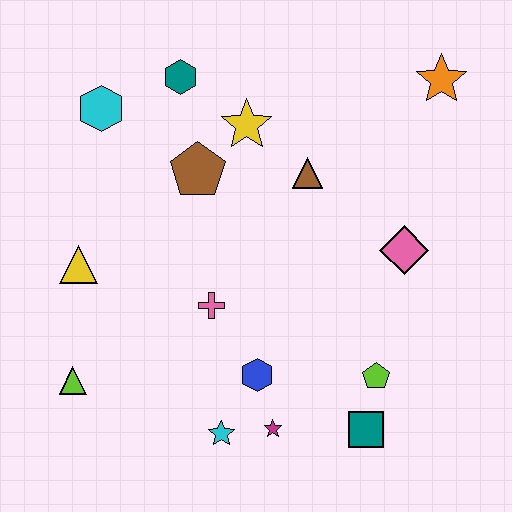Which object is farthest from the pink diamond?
The lime triangle is farthest from the pink diamond.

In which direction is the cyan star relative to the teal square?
The cyan star is to the left of the teal square.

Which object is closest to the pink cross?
The blue hexagon is closest to the pink cross.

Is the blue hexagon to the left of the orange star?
Yes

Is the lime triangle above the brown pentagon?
No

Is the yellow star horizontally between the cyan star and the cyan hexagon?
No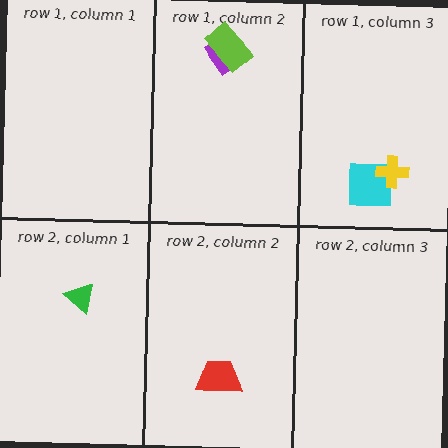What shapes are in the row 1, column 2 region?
The purple diamond, the lime rectangle.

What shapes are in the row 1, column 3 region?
The cyan square, the yellow cross.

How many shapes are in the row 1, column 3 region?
2.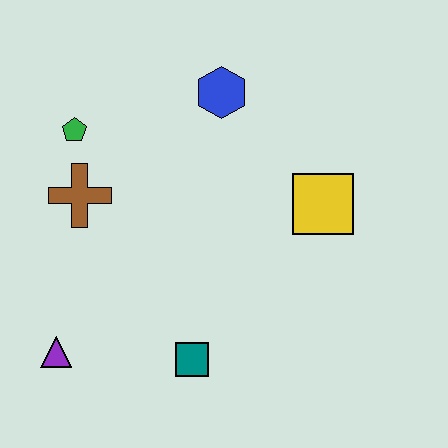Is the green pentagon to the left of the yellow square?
Yes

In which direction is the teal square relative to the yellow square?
The teal square is below the yellow square.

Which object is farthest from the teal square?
The blue hexagon is farthest from the teal square.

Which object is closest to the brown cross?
The green pentagon is closest to the brown cross.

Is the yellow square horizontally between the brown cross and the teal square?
No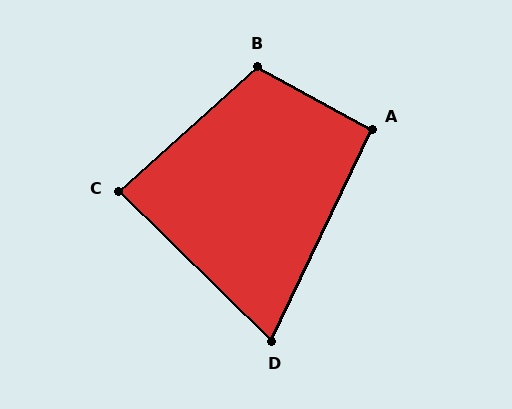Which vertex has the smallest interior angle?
D, at approximately 71 degrees.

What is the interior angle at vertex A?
Approximately 93 degrees (approximately right).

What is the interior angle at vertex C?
Approximately 87 degrees (approximately right).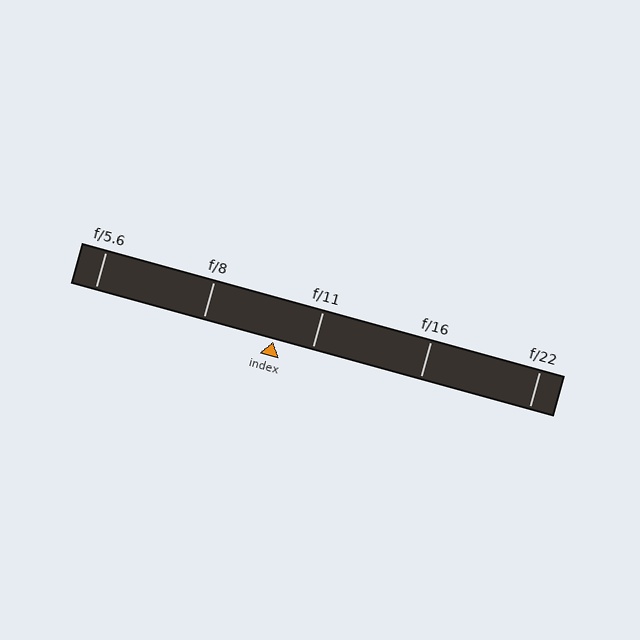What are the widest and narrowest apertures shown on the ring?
The widest aperture shown is f/5.6 and the narrowest is f/22.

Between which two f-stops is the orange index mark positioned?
The index mark is between f/8 and f/11.